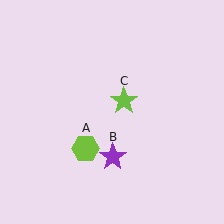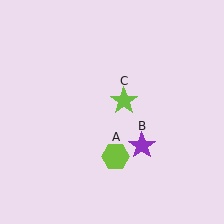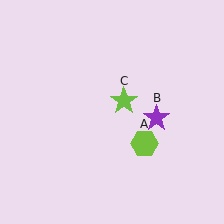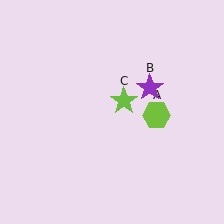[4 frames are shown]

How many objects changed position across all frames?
2 objects changed position: lime hexagon (object A), purple star (object B).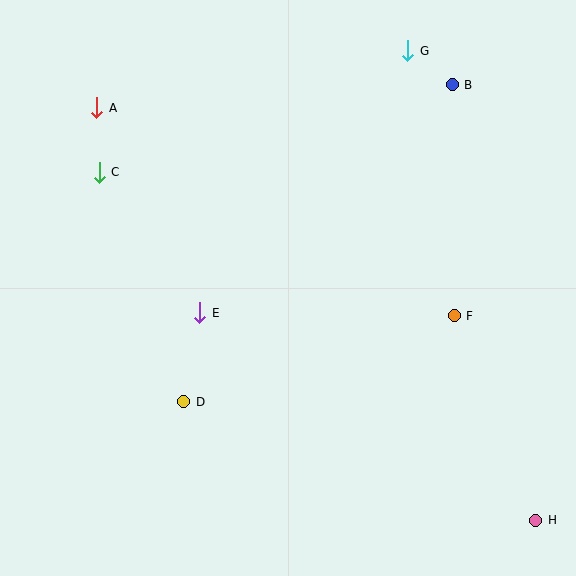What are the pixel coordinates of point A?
Point A is at (97, 108).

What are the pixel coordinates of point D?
Point D is at (184, 402).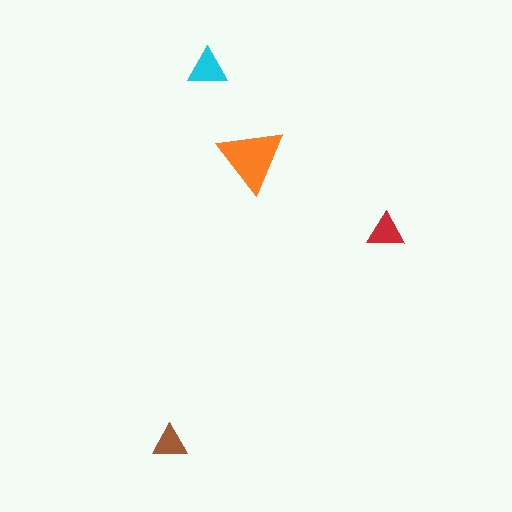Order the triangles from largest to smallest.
the orange one, the cyan one, the red one, the brown one.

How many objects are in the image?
There are 4 objects in the image.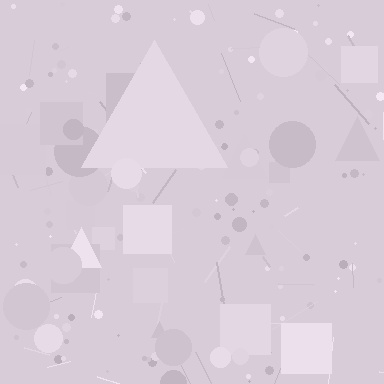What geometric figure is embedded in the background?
A triangle is embedded in the background.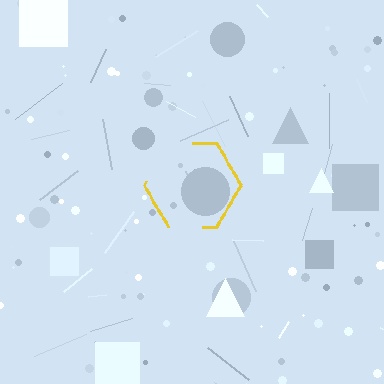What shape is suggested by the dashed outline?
The dashed outline suggests a hexagon.